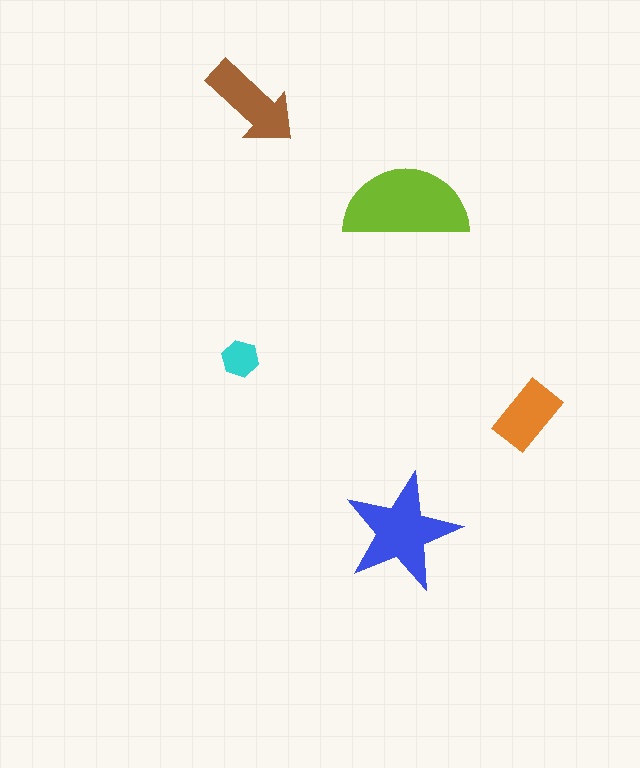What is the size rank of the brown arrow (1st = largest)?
3rd.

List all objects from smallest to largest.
The cyan hexagon, the orange rectangle, the brown arrow, the blue star, the lime semicircle.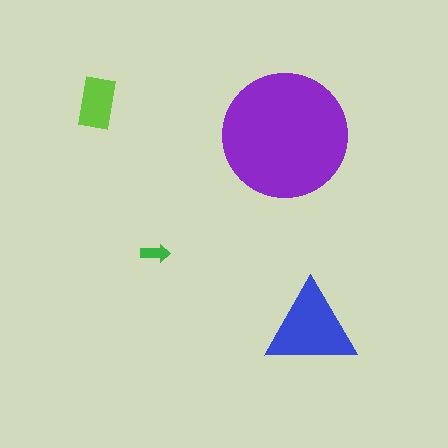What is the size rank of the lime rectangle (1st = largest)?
3rd.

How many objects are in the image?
There are 4 objects in the image.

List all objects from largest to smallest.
The purple circle, the blue triangle, the lime rectangle, the green arrow.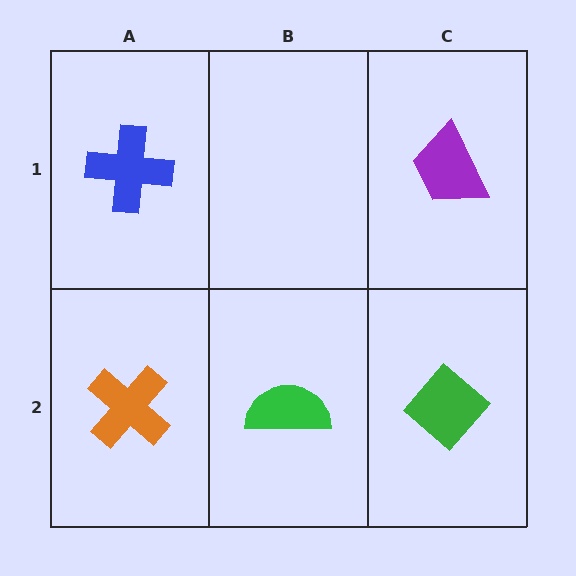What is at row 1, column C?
A purple trapezoid.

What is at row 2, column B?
A green semicircle.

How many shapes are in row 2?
3 shapes.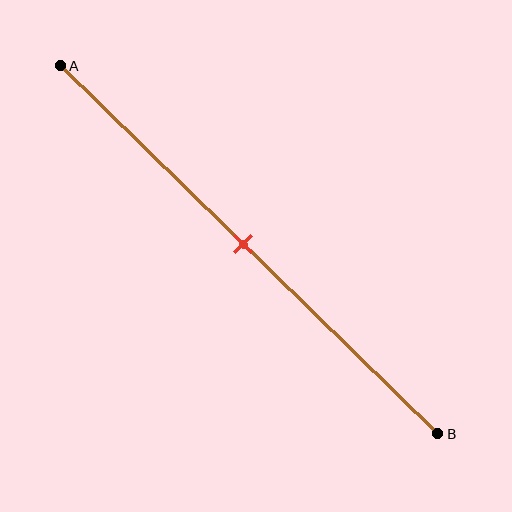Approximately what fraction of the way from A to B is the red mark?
The red mark is approximately 50% of the way from A to B.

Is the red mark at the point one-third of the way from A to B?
No, the mark is at about 50% from A, not at the 33% one-third point.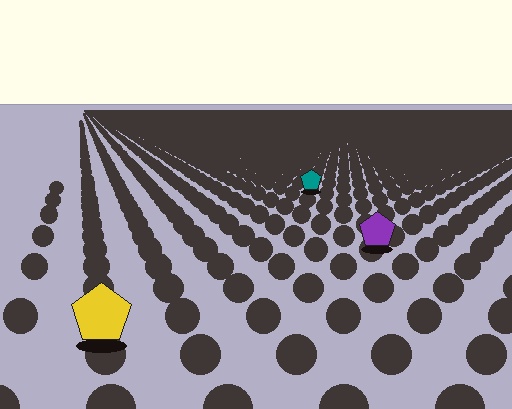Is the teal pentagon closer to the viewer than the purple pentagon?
No. The purple pentagon is closer — you can tell from the texture gradient: the ground texture is coarser near it.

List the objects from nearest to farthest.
From nearest to farthest: the yellow pentagon, the purple pentagon, the teal pentagon.